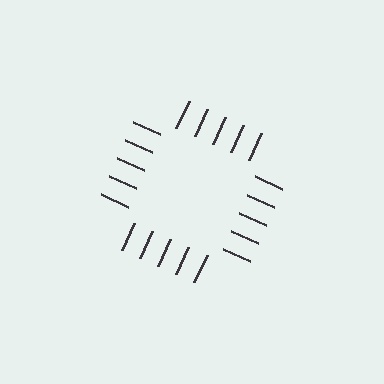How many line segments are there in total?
20 — 5 along each of the 4 edges.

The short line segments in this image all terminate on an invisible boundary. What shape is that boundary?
An illusory square — the line segments terminate on its edges but no continuous stroke is drawn.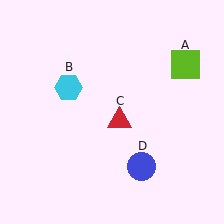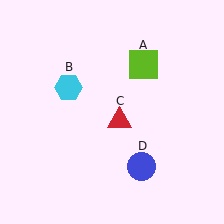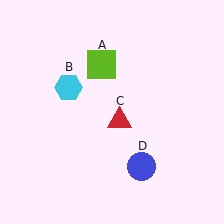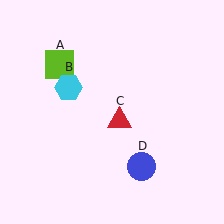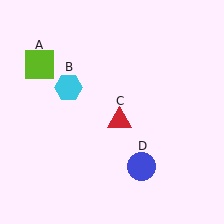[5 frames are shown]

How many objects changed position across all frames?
1 object changed position: lime square (object A).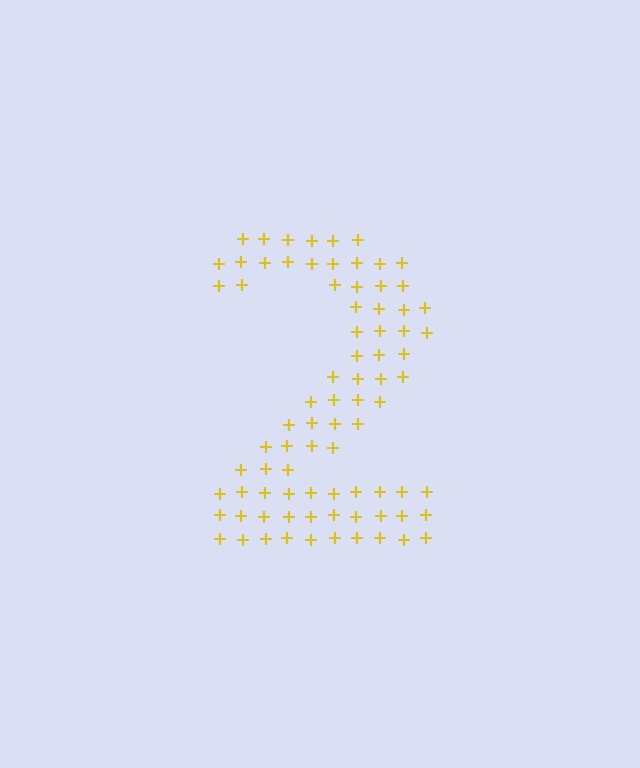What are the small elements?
The small elements are plus signs.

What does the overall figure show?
The overall figure shows the digit 2.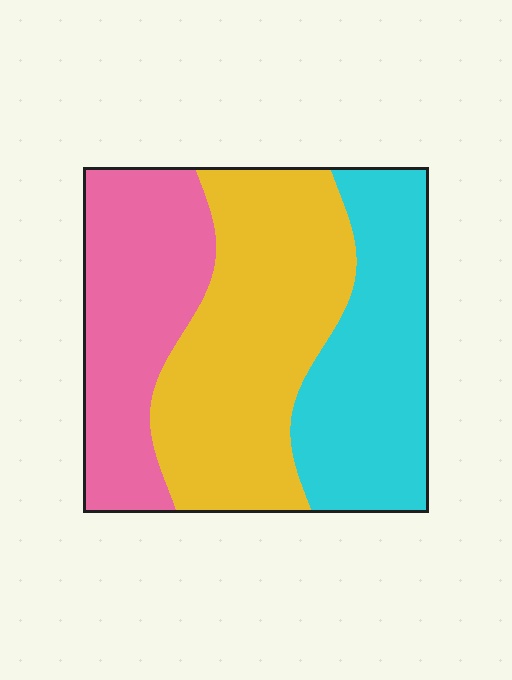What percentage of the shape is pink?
Pink covers 29% of the shape.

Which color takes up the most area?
Yellow, at roughly 40%.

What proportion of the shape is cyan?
Cyan takes up between a quarter and a half of the shape.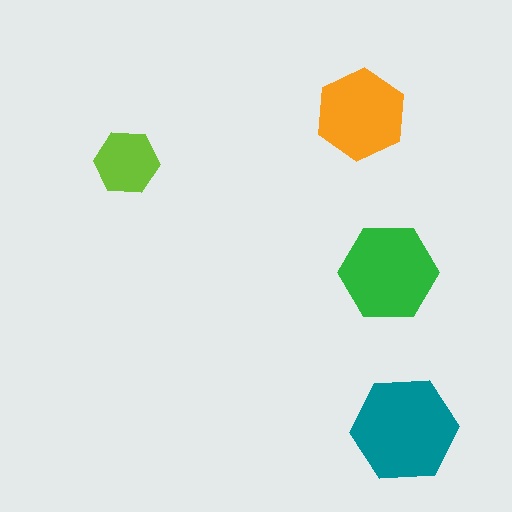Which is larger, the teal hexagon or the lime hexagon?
The teal one.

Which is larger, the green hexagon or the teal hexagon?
The teal one.